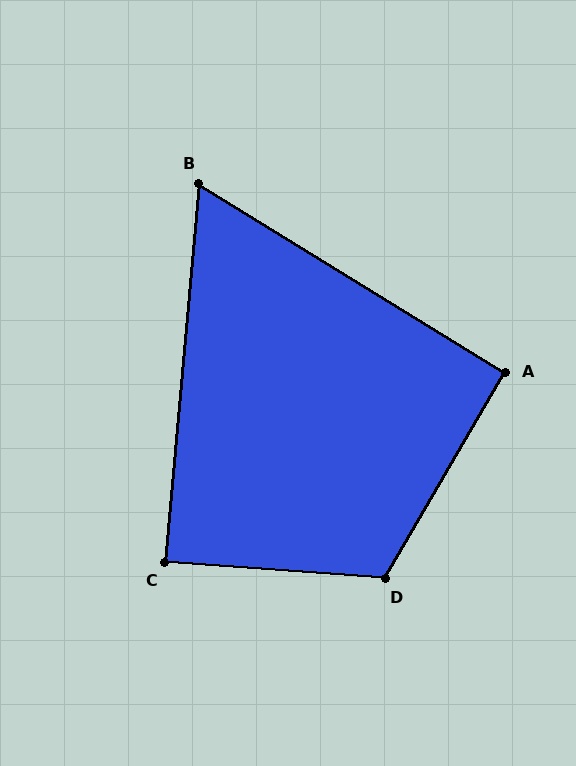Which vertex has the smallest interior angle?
B, at approximately 64 degrees.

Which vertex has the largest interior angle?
D, at approximately 116 degrees.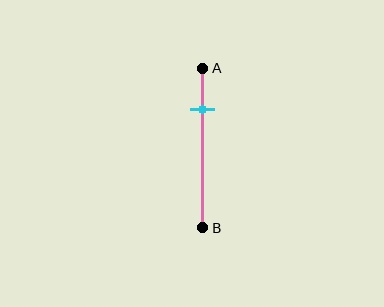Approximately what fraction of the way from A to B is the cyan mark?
The cyan mark is approximately 25% of the way from A to B.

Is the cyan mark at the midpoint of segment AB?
No, the mark is at about 25% from A, not at the 50% midpoint.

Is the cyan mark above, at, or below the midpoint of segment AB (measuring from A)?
The cyan mark is above the midpoint of segment AB.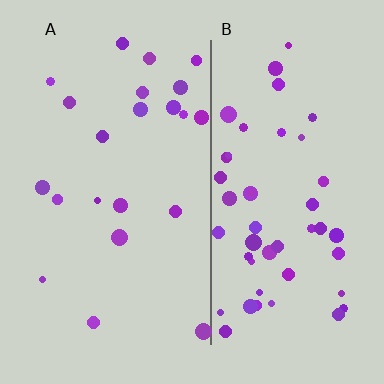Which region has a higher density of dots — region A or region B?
B (the right).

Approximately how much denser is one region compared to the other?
Approximately 2.3× — region B over region A.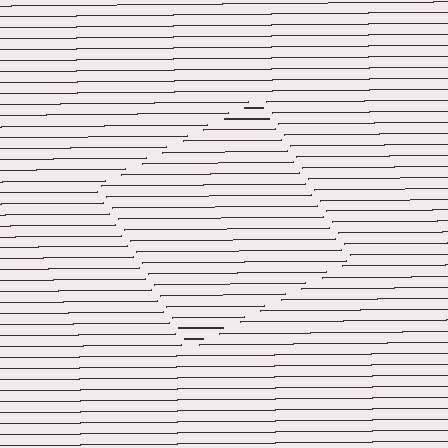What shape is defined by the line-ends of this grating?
An illusory square. The interior of the shape contains the same grating, shifted by half a period — the contour is defined by the phase discontinuity where line-ends from the inner and outer gratings abut.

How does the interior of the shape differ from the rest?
The interior of the shape contains the same grating, shifted by half a period — the contour is defined by the phase discontinuity where line-ends from the inner and outer gratings abut.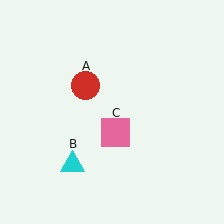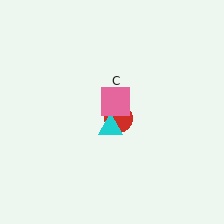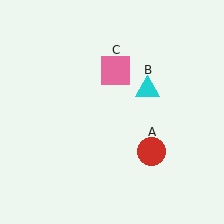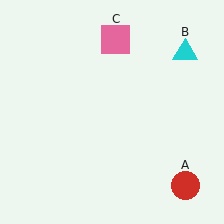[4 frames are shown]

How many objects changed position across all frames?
3 objects changed position: red circle (object A), cyan triangle (object B), pink square (object C).